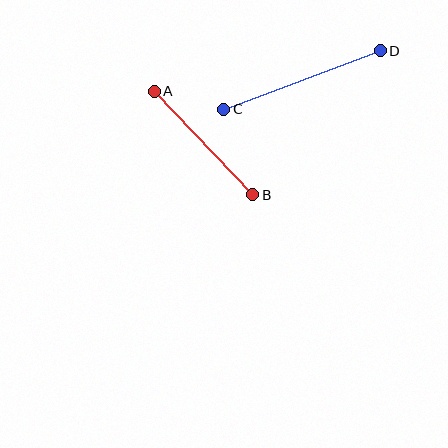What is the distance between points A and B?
The distance is approximately 143 pixels.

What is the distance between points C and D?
The distance is approximately 167 pixels.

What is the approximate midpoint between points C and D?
The midpoint is at approximately (302, 80) pixels.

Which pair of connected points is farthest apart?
Points C and D are farthest apart.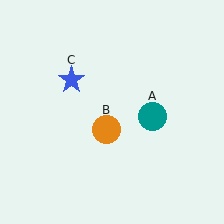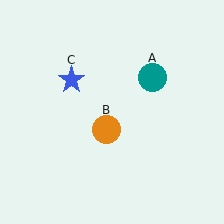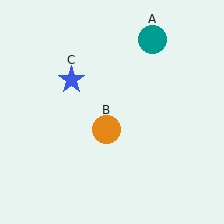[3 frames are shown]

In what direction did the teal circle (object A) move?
The teal circle (object A) moved up.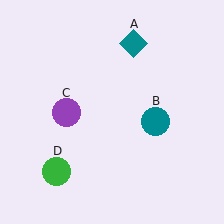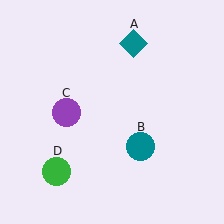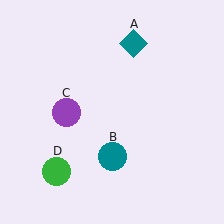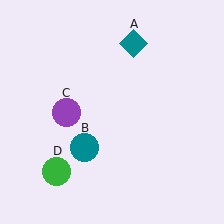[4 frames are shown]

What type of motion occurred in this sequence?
The teal circle (object B) rotated clockwise around the center of the scene.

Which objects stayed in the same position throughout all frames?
Teal diamond (object A) and purple circle (object C) and green circle (object D) remained stationary.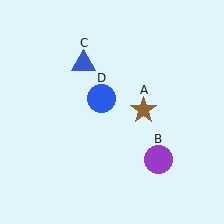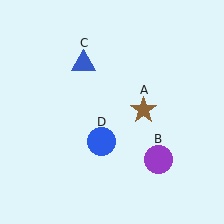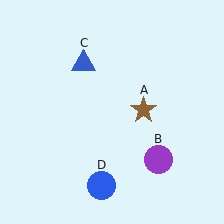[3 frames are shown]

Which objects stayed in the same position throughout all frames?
Brown star (object A) and purple circle (object B) and blue triangle (object C) remained stationary.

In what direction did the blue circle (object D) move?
The blue circle (object D) moved down.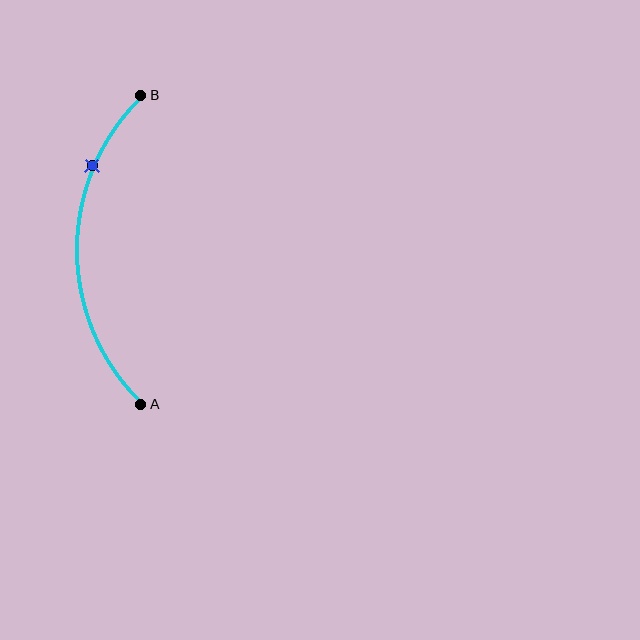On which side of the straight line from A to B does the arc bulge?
The arc bulges to the left of the straight line connecting A and B.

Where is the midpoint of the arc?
The arc midpoint is the point on the curve farthest from the straight line joining A and B. It sits to the left of that line.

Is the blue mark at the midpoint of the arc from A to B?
No. The blue mark lies on the arc but is closer to endpoint B. The arc midpoint would be at the point on the curve equidistant along the arc from both A and B.